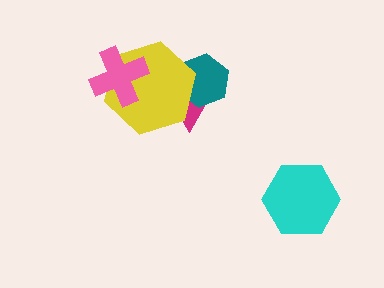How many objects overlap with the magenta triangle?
2 objects overlap with the magenta triangle.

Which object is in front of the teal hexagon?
The yellow hexagon is in front of the teal hexagon.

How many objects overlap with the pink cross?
1 object overlaps with the pink cross.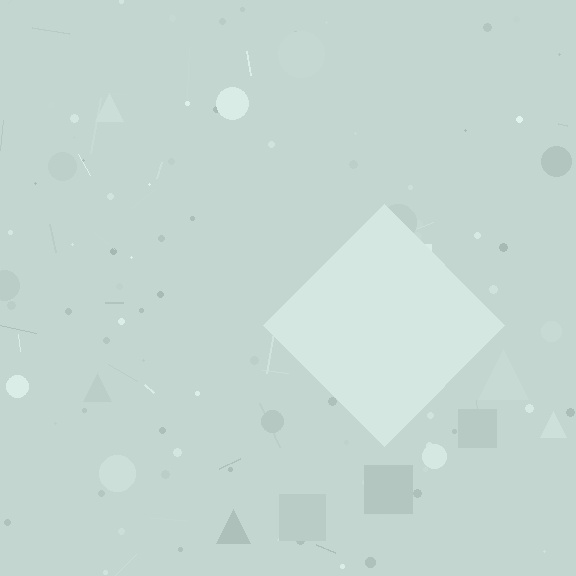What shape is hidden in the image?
A diamond is hidden in the image.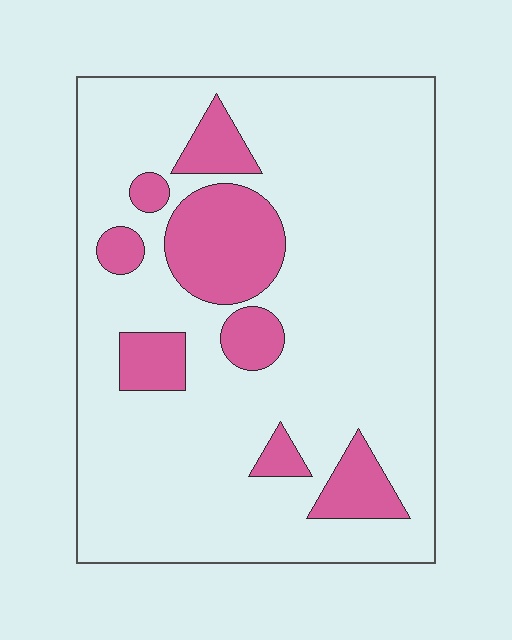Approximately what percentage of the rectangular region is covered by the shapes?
Approximately 20%.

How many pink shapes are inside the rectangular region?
8.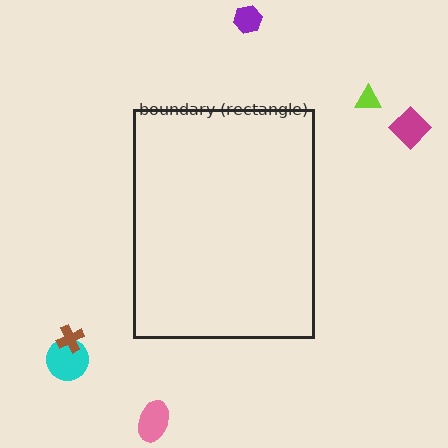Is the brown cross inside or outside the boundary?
Outside.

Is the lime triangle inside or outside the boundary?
Outside.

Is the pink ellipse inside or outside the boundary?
Outside.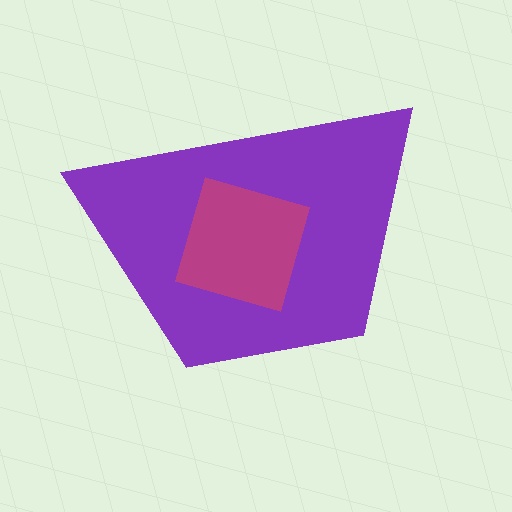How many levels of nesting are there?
2.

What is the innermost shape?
The magenta square.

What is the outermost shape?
The purple trapezoid.